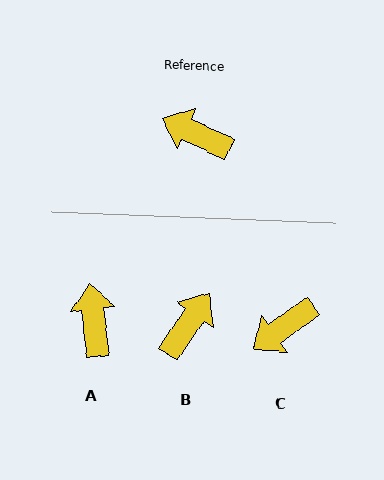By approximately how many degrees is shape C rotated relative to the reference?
Approximately 60 degrees counter-clockwise.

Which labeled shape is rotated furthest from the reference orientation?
B, about 99 degrees away.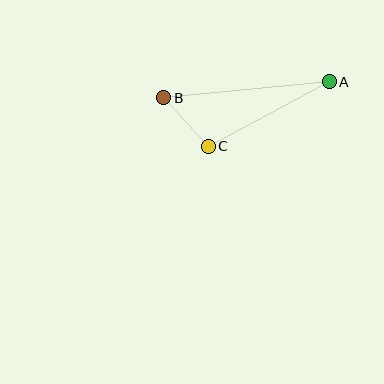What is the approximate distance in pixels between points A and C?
The distance between A and C is approximately 137 pixels.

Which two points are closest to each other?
Points B and C are closest to each other.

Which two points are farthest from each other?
Points A and B are farthest from each other.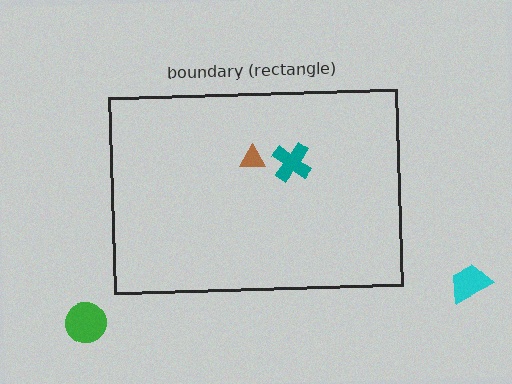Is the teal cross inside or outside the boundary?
Inside.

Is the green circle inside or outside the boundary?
Outside.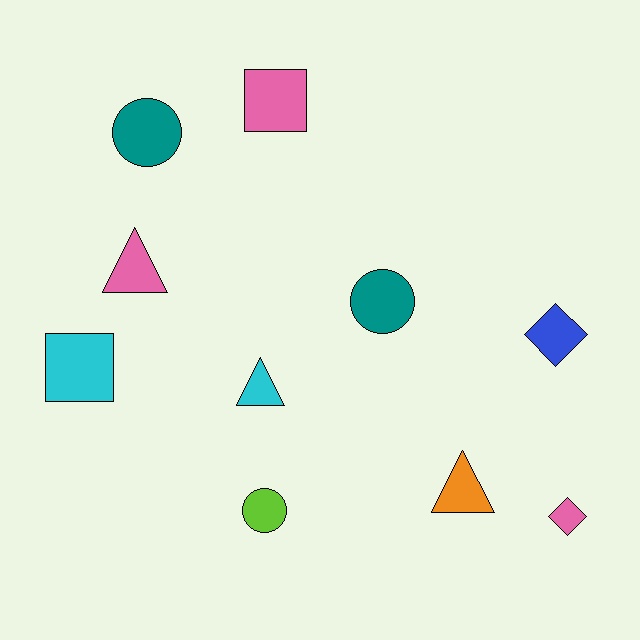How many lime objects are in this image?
There is 1 lime object.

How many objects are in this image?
There are 10 objects.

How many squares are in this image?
There are 2 squares.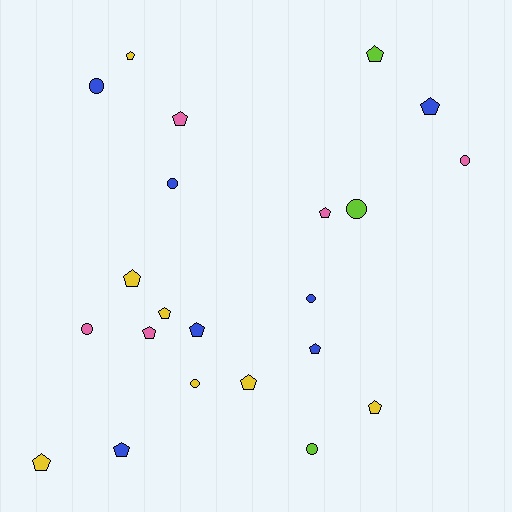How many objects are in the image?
There are 22 objects.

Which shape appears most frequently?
Pentagon, with 14 objects.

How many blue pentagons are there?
There are 4 blue pentagons.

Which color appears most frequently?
Blue, with 7 objects.